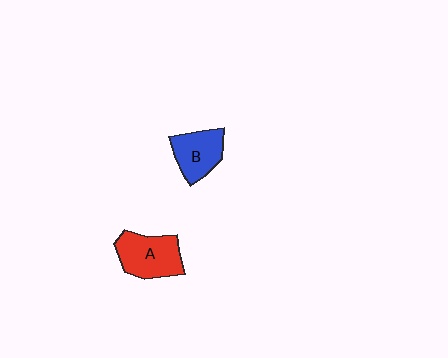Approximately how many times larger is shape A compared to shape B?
Approximately 1.2 times.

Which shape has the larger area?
Shape A (red).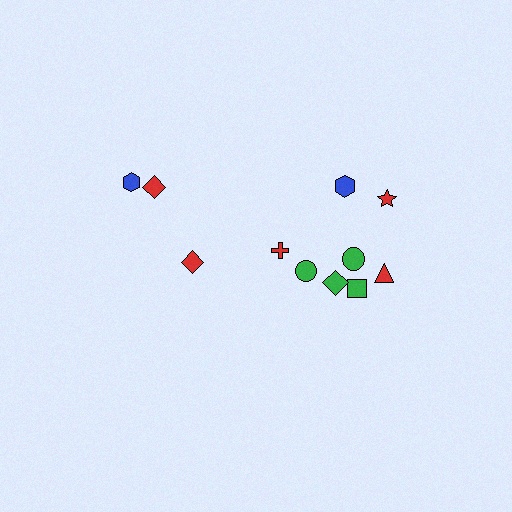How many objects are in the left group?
There are 3 objects.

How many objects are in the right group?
There are 8 objects.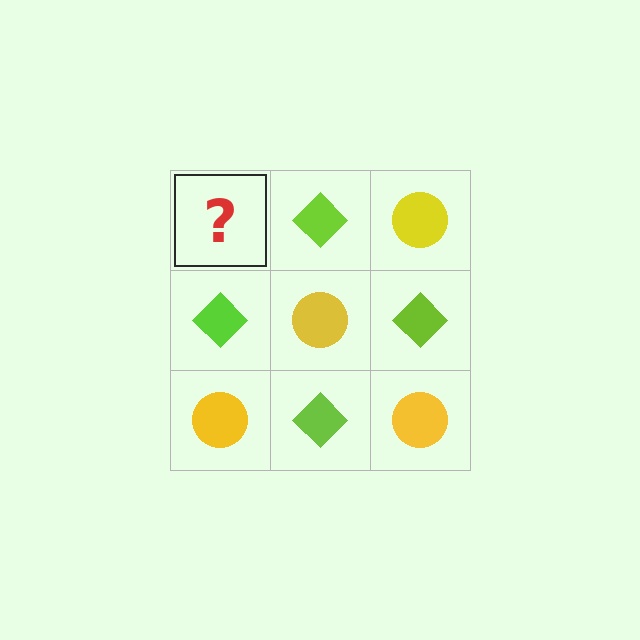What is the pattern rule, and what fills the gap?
The rule is that it alternates yellow circle and lime diamond in a checkerboard pattern. The gap should be filled with a yellow circle.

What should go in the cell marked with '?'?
The missing cell should contain a yellow circle.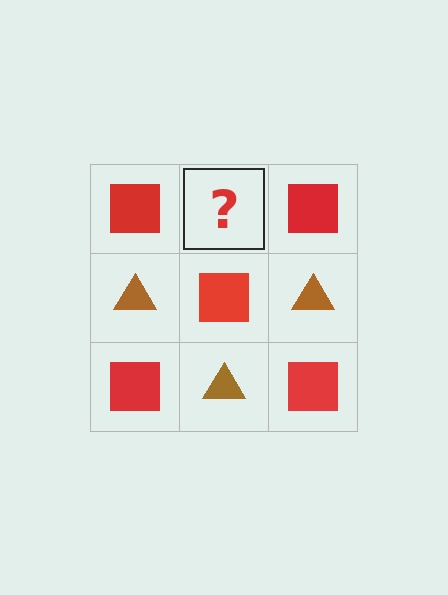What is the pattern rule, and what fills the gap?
The rule is that it alternates red square and brown triangle in a checkerboard pattern. The gap should be filled with a brown triangle.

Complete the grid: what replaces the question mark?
The question mark should be replaced with a brown triangle.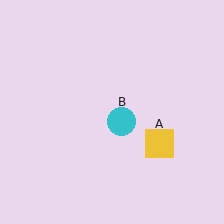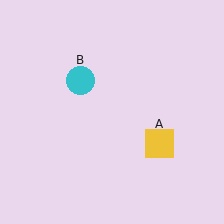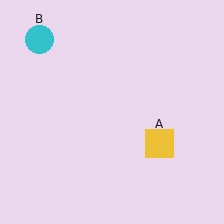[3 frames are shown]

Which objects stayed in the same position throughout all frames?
Yellow square (object A) remained stationary.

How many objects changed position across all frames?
1 object changed position: cyan circle (object B).